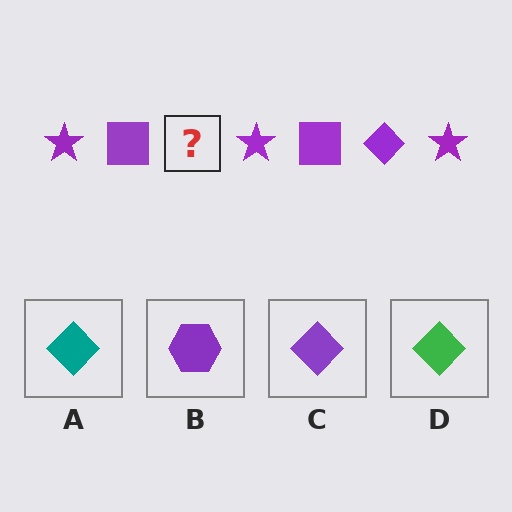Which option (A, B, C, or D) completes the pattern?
C.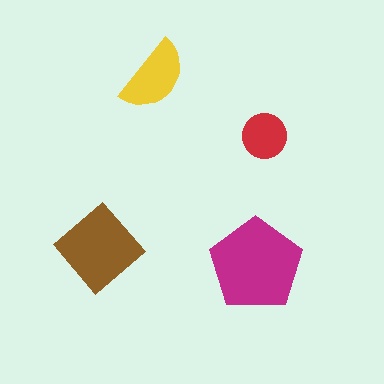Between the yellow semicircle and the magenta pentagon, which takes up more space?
The magenta pentagon.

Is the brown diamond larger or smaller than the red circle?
Larger.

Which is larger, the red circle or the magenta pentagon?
The magenta pentagon.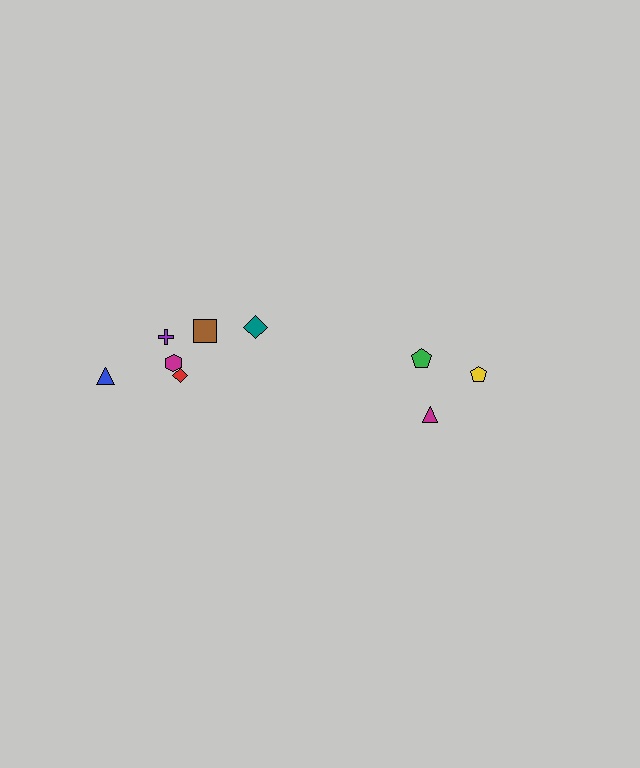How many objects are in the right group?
There are 3 objects.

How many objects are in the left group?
There are 6 objects.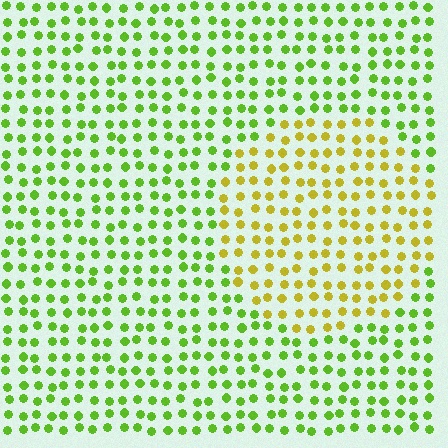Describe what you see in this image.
The image is filled with small lime elements in a uniform arrangement. A circle-shaped region is visible where the elements are tinted to a slightly different hue, forming a subtle color boundary.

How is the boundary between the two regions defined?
The boundary is defined purely by a slight shift in hue (about 42 degrees). Spacing, size, and orientation are identical on both sides.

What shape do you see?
I see a circle.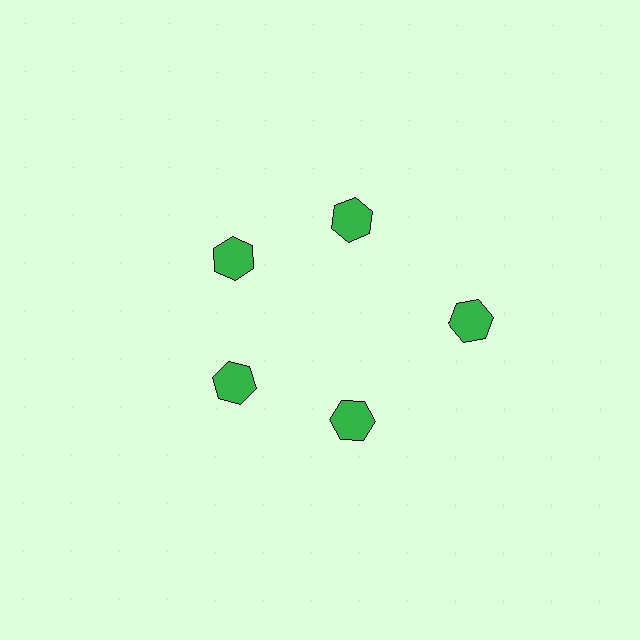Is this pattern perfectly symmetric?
No. The 5 green hexagons are arranged in a ring, but one element near the 3 o'clock position is pushed outward from the center, breaking the 5-fold rotational symmetry.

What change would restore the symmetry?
The symmetry would be restored by moving it inward, back onto the ring so that all 5 hexagons sit at equal angles and equal distance from the center.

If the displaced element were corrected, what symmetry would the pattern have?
It would have 5-fold rotational symmetry — the pattern would map onto itself every 72 degrees.